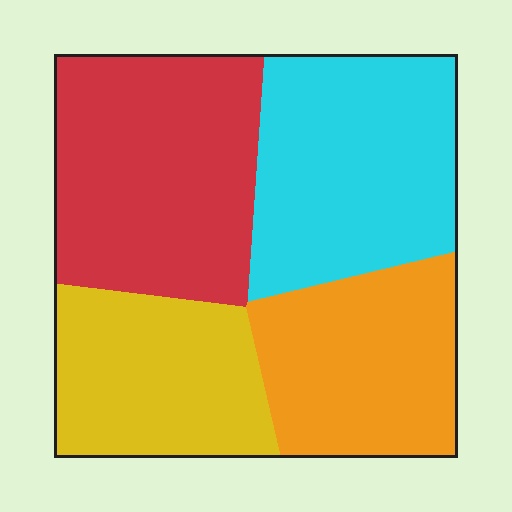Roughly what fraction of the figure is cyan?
Cyan covers 27% of the figure.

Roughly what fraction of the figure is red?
Red covers about 30% of the figure.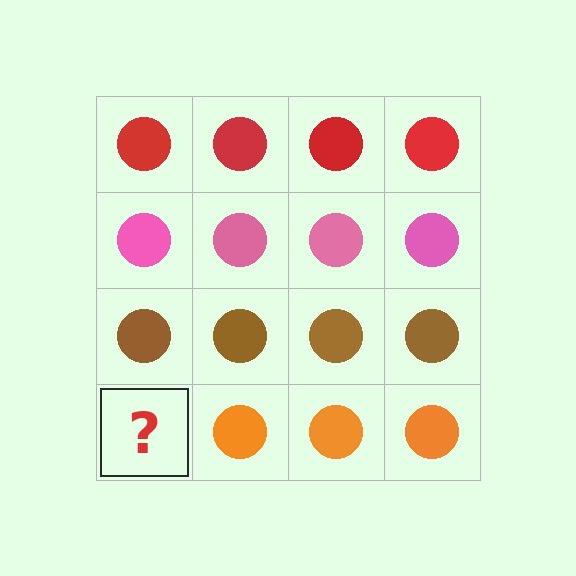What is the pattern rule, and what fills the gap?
The rule is that each row has a consistent color. The gap should be filled with an orange circle.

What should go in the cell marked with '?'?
The missing cell should contain an orange circle.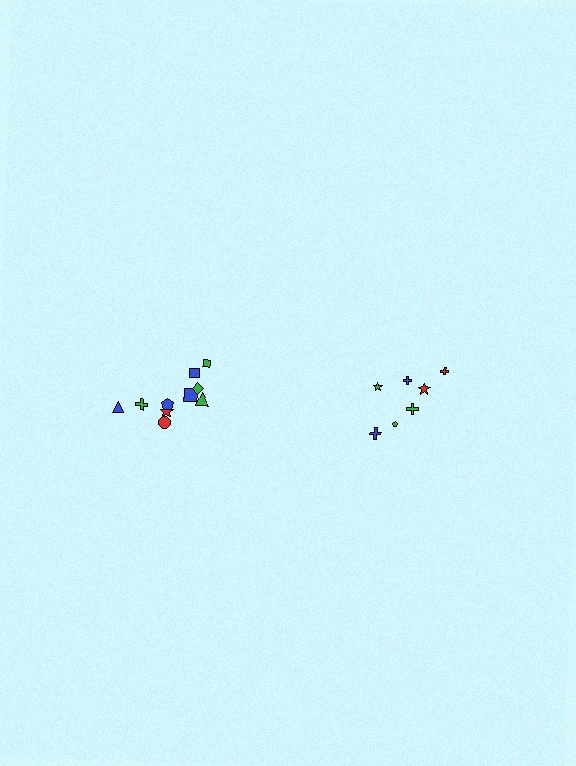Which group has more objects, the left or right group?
The left group.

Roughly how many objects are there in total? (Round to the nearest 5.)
Roughly 15 objects in total.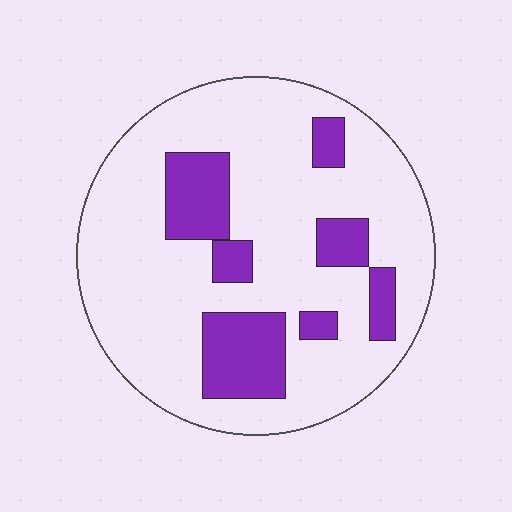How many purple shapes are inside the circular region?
7.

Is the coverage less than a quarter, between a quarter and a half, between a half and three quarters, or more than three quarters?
Less than a quarter.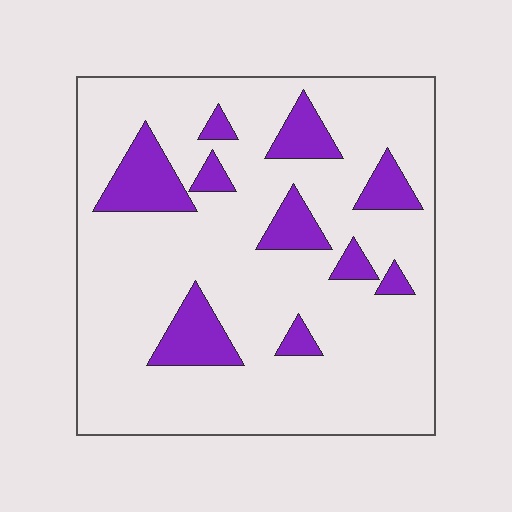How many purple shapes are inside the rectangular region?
10.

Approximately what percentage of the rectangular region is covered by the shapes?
Approximately 15%.